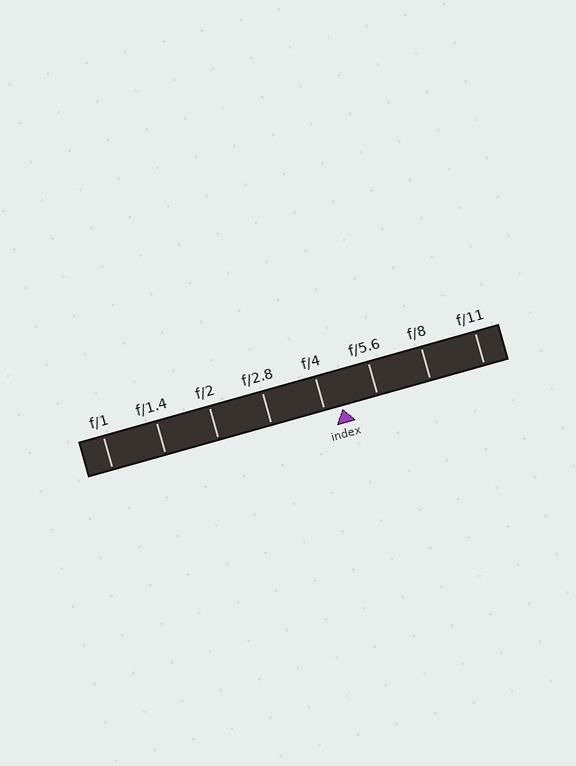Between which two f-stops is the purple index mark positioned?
The index mark is between f/4 and f/5.6.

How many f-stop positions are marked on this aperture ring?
There are 8 f-stop positions marked.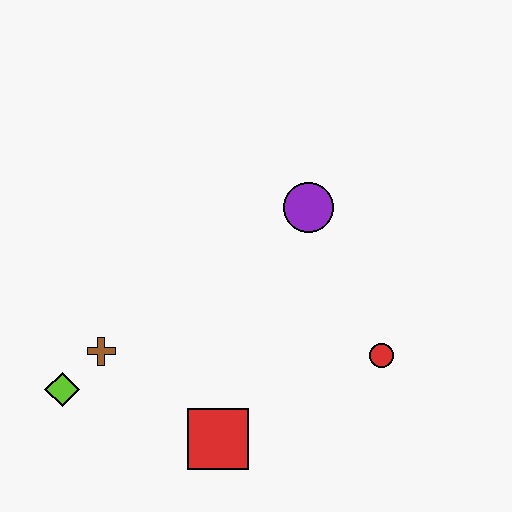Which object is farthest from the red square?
The purple circle is farthest from the red square.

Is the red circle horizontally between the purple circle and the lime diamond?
No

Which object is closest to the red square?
The brown cross is closest to the red square.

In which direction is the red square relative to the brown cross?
The red square is to the right of the brown cross.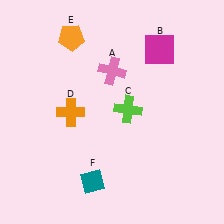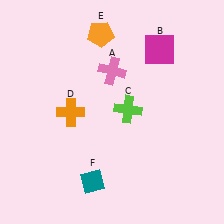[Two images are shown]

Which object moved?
The orange pentagon (E) moved right.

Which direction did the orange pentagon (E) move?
The orange pentagon (E) moved right.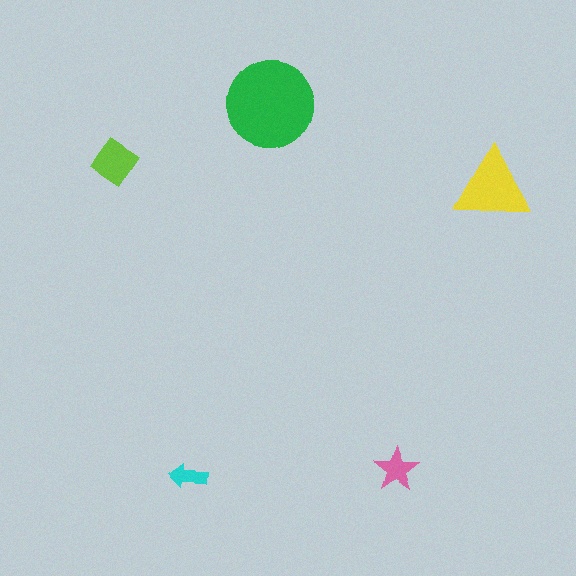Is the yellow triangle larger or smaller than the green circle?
Smaller.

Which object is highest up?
The green circle is topmost.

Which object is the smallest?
The cyan arrow.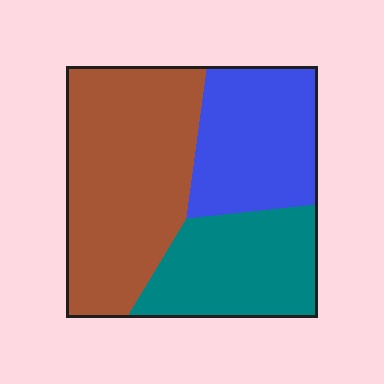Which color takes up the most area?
Brown, at roughly 45%.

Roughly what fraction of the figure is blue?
Blue takes up about one quarter (1/4) of the figure.